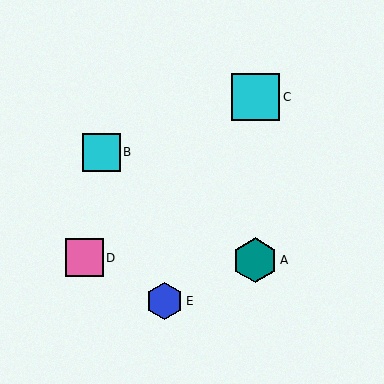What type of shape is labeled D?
Shape D is a pink square.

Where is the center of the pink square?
The center of the pink square is at (85, 258).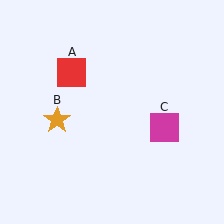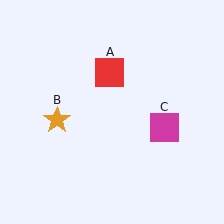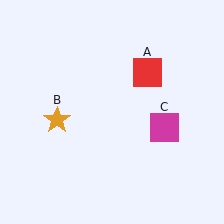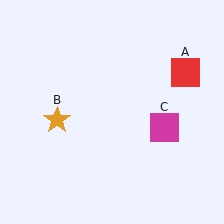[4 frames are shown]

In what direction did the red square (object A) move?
The red square (object A) moved right.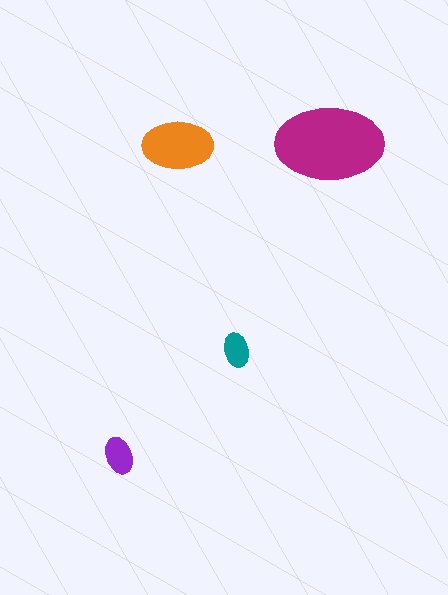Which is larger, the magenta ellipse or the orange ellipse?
The magenta one.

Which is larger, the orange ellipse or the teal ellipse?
The orange one.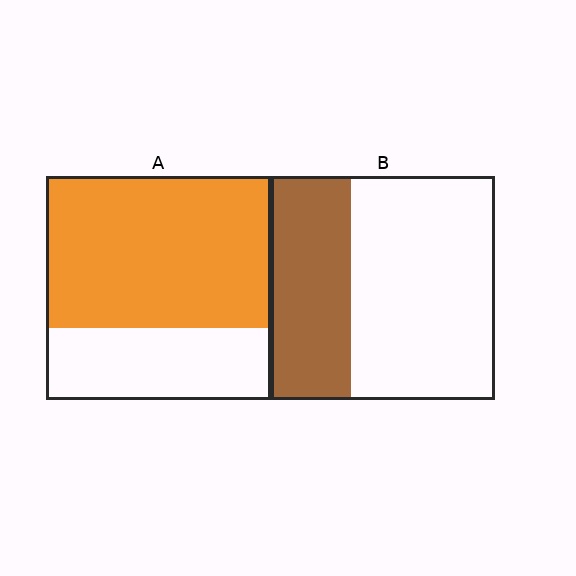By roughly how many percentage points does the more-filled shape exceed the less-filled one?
By roughly 30 percentage points (A over B).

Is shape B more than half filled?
No.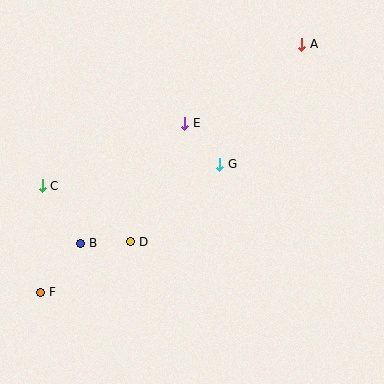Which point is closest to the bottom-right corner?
Point G is closest to the bottom-right corner.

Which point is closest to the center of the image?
Point G at (220, 165) is closest to the center.